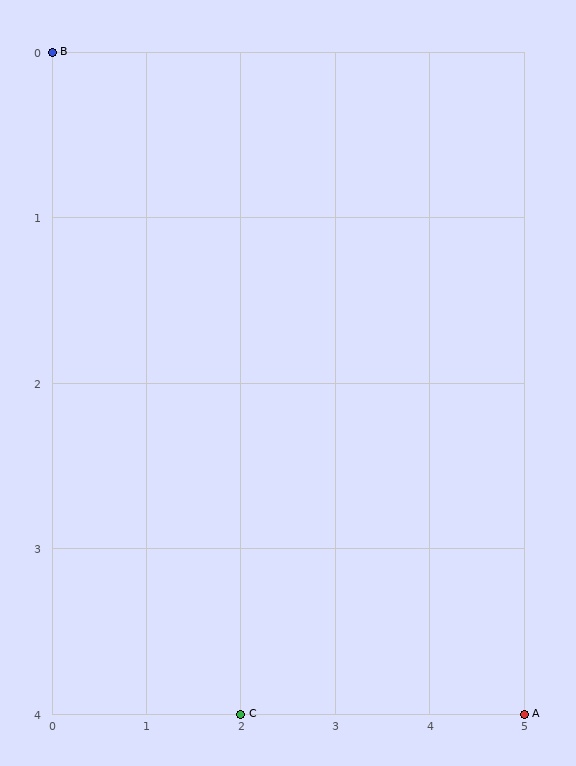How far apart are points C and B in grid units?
Points C and B are 2 columns and 4 rows apart (about 4.5 grid units diagonally).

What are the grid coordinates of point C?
Point C is at grid coordinates (2, 4).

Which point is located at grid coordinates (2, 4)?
Point C is at (2, 4).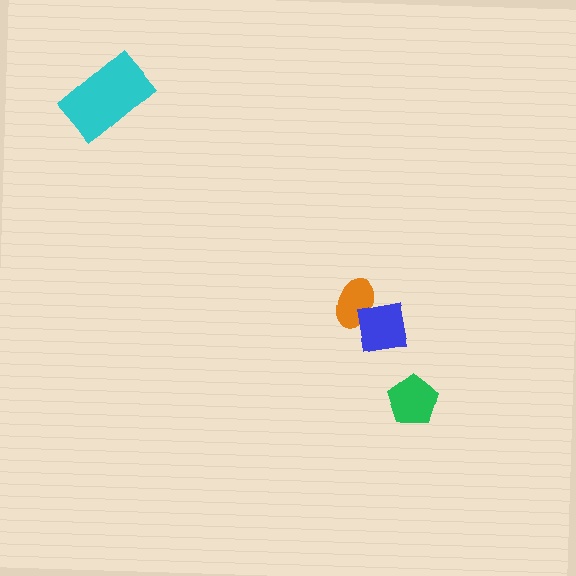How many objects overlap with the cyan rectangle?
0 objects overlap with the cyan rectangle.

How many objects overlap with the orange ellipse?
1 object overlaps with the orange ellipse.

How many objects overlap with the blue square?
1 object overlaps with the blue square.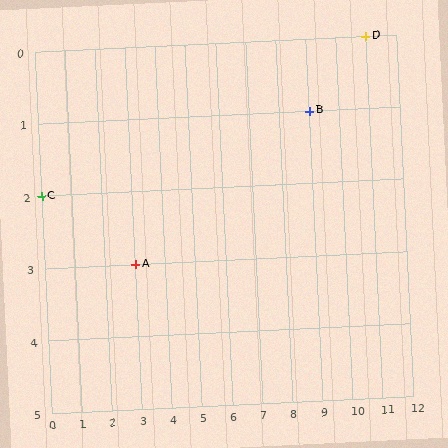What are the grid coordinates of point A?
Point A is at grid coordinates (3, 3).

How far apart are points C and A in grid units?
Points C and A are 3 columns and 1 row apart (about 3.2 grid units diagonally).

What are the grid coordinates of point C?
Point C is at grid coordinates (0, 2).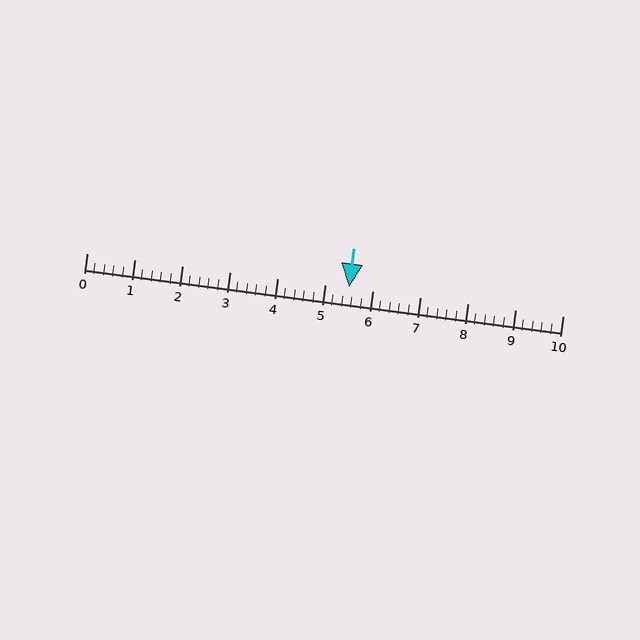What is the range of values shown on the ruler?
The ruler shows values from 0 to 10.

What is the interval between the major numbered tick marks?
The major tick marks are spaced 1 units apart.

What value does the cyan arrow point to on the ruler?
The cyan arrow points to approximately 5.5.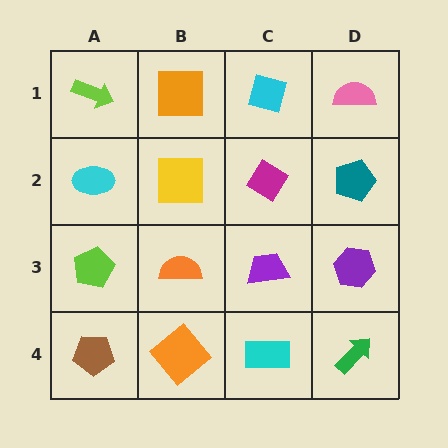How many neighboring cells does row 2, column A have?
3.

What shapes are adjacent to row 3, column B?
A yellow square (row 2, column B), an orange diamond (row 4, column B), a lime pentagon (row 3, column A), a purple trapezoid (row 3, column C).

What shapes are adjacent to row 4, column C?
A purple trapezoid (row 3, column C), an orange diamond (row 4, column B), a green arrow (row 4, column D).